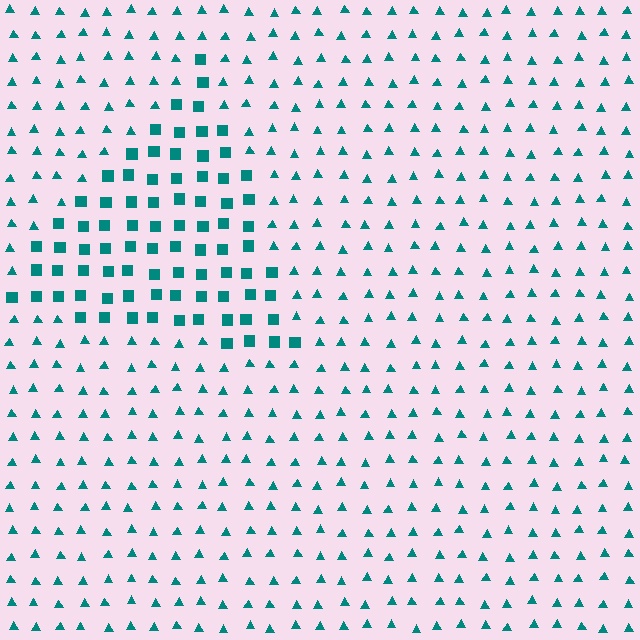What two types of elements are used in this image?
The image uses squares inside the triangle region and triangles outside it.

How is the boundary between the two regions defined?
The boundary is defined by a change in element shape: squares inside vs. triangles outside. All elements share the same color and spacing.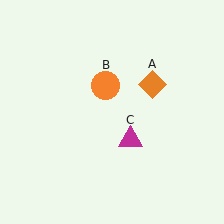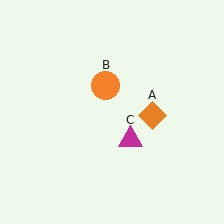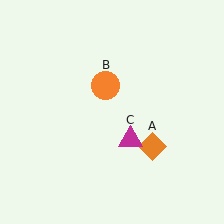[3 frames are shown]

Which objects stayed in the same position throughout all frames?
Orange circle (object B) and magenta triangle (object C) remained stationary.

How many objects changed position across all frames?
1 object changed position: orange diamond (object A).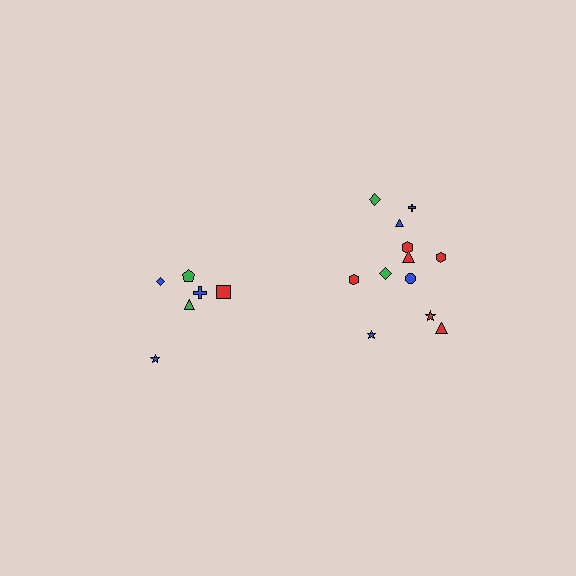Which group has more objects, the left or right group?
The right group.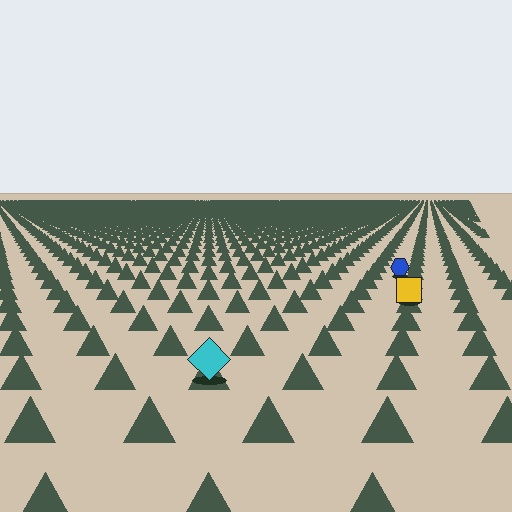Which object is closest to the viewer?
The cyan diamond is closest. The texture marks near it are larger and more spread out.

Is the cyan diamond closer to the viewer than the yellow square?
Yes. The cyan diamond is closer — you can tell from the texture gradient: the ground texture is coarser near it.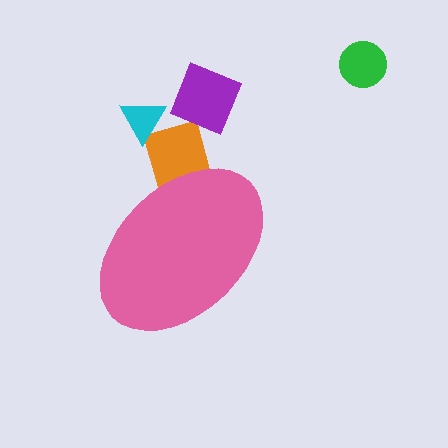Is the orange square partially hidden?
Yes, the orange square is partially hidden behind the pink ellipse.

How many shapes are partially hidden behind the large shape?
1 shape is partially hidden.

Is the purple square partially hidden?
No, the purple square is fully visible.